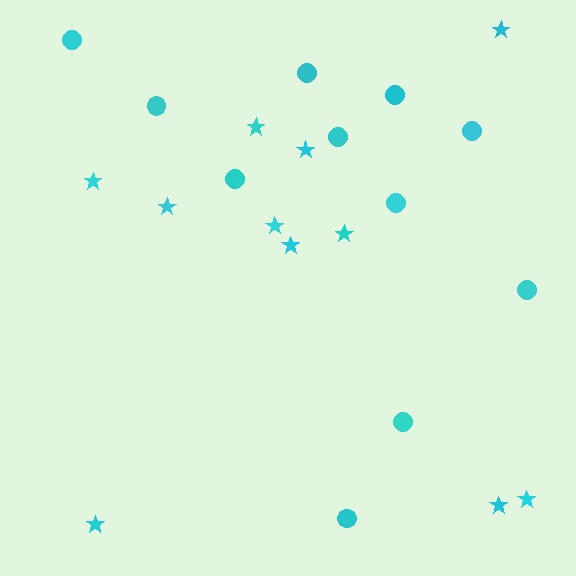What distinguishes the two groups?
There are 2 groups: one group of stars (11) and one group of circles (11).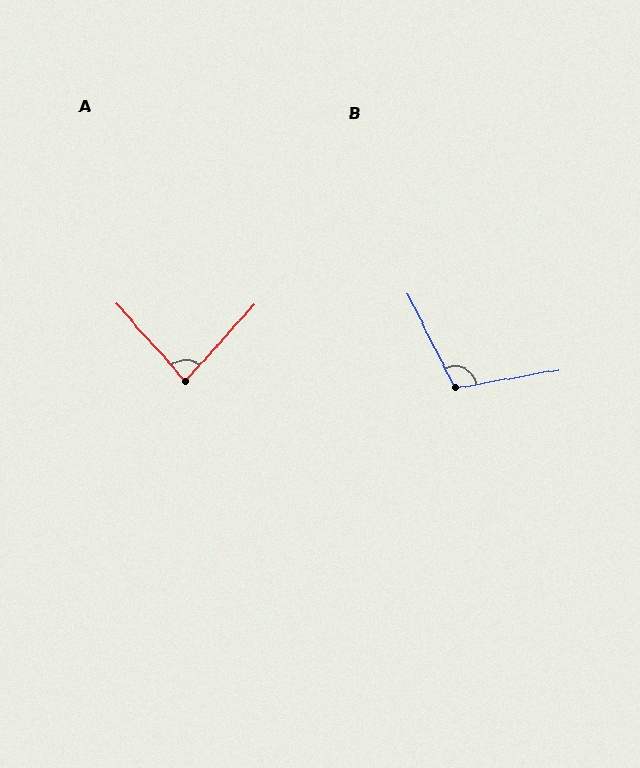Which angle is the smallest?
A, at approximately 84 degrees.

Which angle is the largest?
B, at approximately 107 degrees.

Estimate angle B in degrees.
Approximately 107 degrees.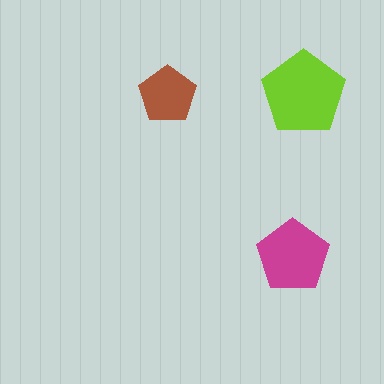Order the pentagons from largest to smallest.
the lime one, the magenta one, the brown one.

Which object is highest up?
The lime pentagon is topmost.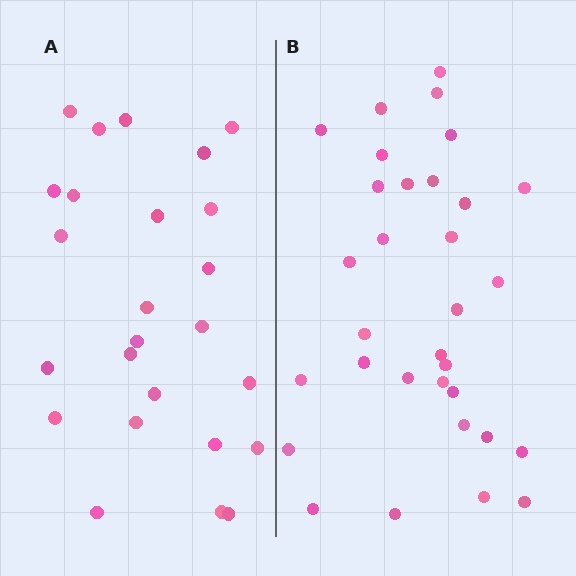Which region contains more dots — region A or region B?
Region B (the right region) has more dots.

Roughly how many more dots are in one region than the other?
Region B has roughly 8 or so more dots than region A.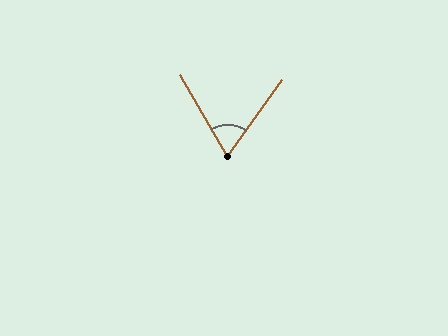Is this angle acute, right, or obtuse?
It is acute.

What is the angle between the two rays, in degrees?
Approximately 66 degrees.